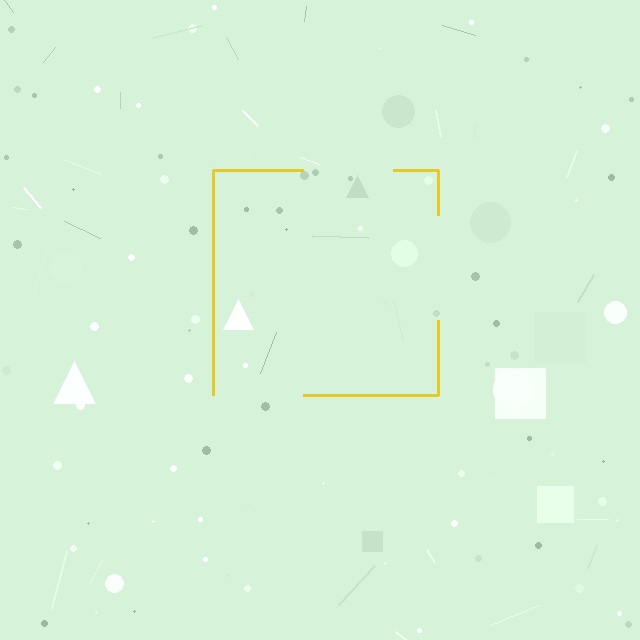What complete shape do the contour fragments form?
The contour fragments form a square.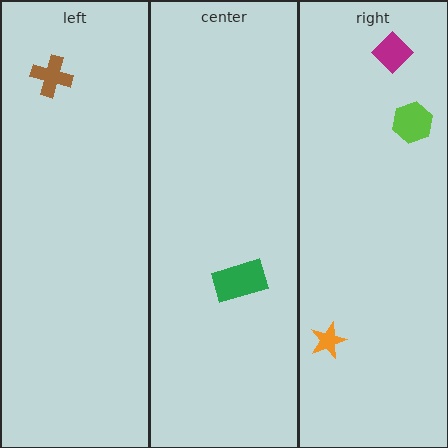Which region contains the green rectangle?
The center region.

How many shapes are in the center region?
1.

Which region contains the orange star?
The right region.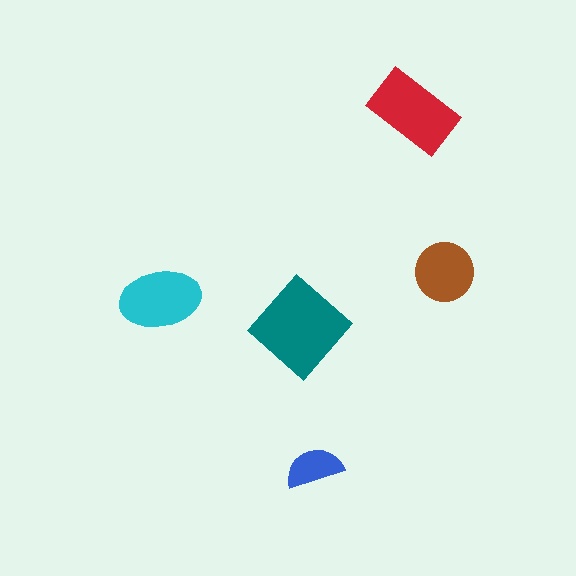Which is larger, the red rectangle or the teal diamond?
The teal diamond.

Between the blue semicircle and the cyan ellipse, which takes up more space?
The cyan ellipse.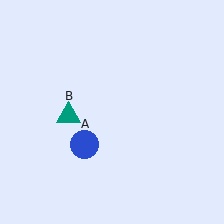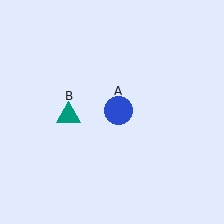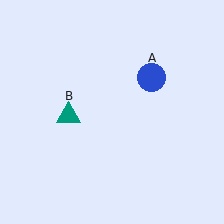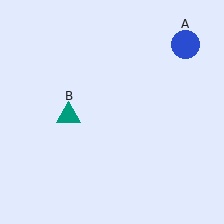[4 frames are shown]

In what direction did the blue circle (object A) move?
The blue circle (object A) moved up and to the right.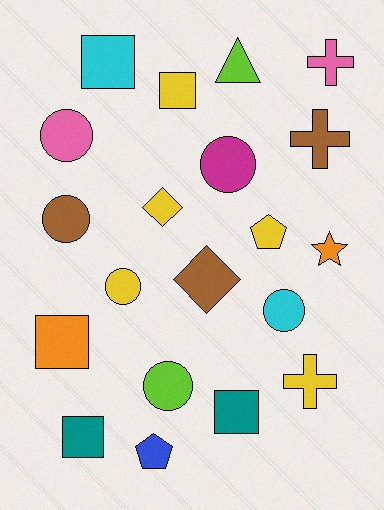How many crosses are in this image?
There are 3 crosses.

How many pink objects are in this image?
There are 2 pink objects.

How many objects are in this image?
There are 20 objects.